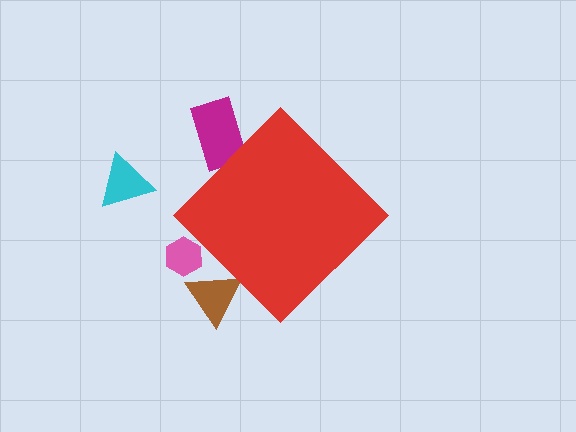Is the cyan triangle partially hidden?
No, the cyan triangle is fully visible.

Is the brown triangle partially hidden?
Yes, the brown triangle is partially hidden behind the red diamond.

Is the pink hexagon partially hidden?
Yes, the pink hexagon is partially hidden behind the red diamond.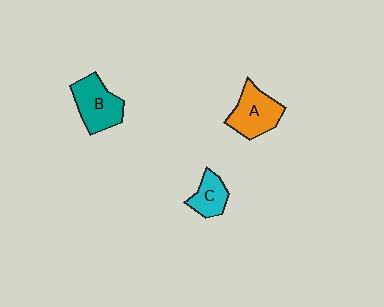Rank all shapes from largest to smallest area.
From largest to smallest: B (teal), A (orange), C (cyan).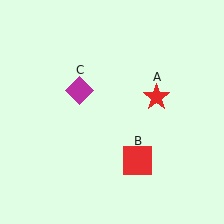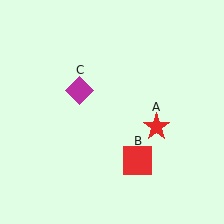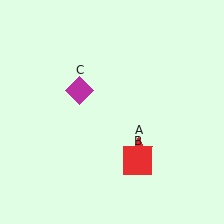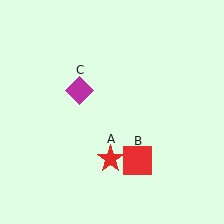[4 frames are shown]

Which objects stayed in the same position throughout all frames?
Red square (object B) and magenta diamond (object C) remained stationary.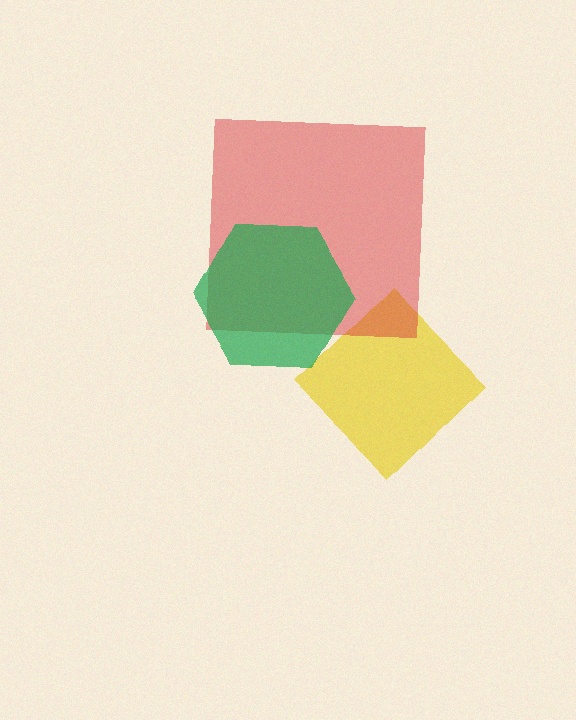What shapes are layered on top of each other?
The layered shapes are: a yellow diamond, a red square, a green hexagon.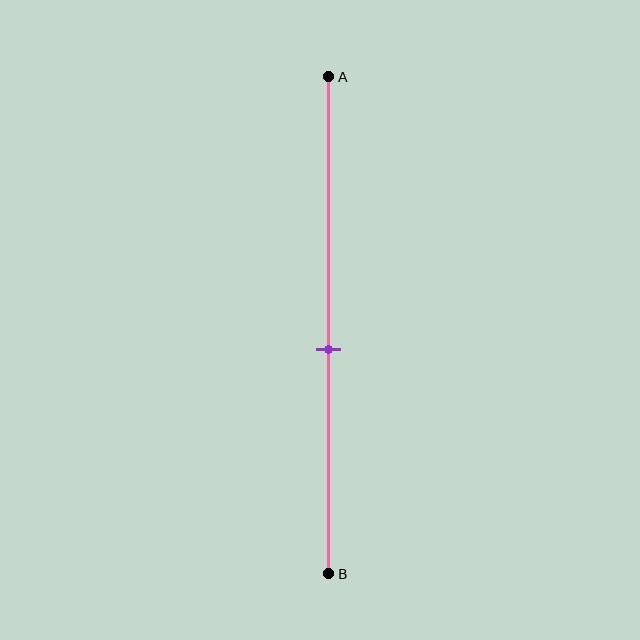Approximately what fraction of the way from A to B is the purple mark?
The purple mark is approximately 55% of the way from A to B.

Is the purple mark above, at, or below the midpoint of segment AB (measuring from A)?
The purple mark is below the midpoint of segment AB.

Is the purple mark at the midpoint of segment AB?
No, the mark is at about 55% from A, not at the 50% midpoint.